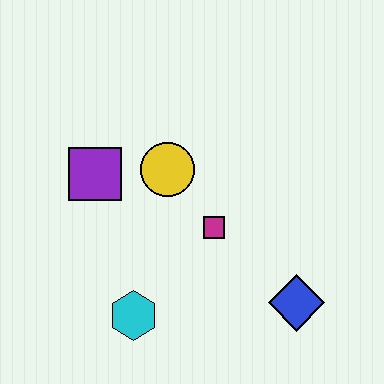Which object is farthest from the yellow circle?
The blue diamond is farthest from the yellow circle.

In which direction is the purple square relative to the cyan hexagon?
The purple square is above the cyan hexagon.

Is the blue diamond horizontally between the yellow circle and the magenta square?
No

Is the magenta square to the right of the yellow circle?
Yes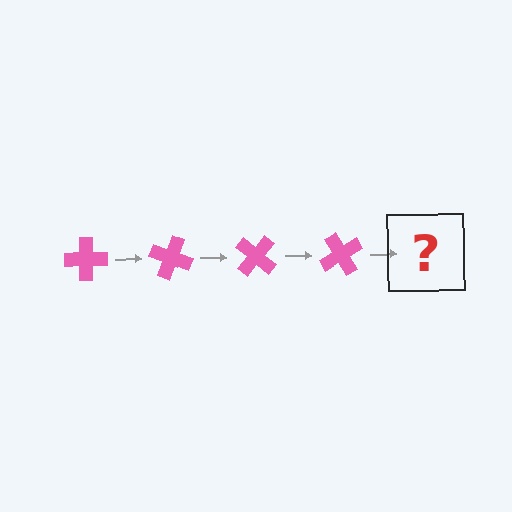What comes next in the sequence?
The next element should be a pink cross rotated 80 degrees.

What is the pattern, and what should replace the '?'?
The pattern is that the cross rotates 20 degrees each step. The '?' should be a pink cross rotated 80 degrees.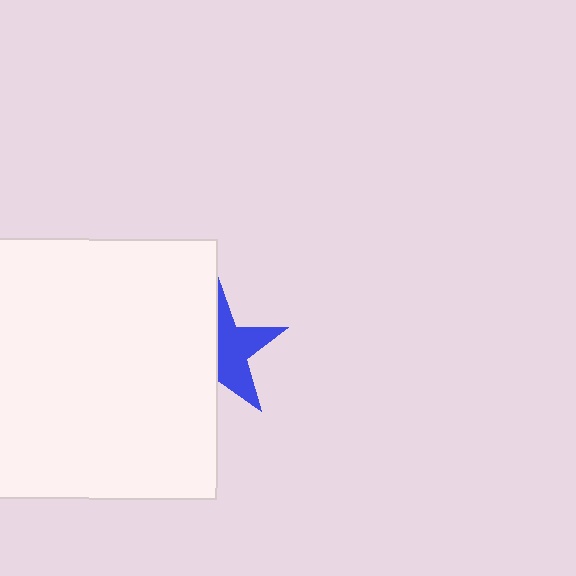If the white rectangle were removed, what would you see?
You would see the complete blue star.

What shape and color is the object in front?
The object in front is a white rectangle.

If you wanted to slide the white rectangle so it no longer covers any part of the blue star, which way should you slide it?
Slide it left — that is the most direct way to separate the two shapes.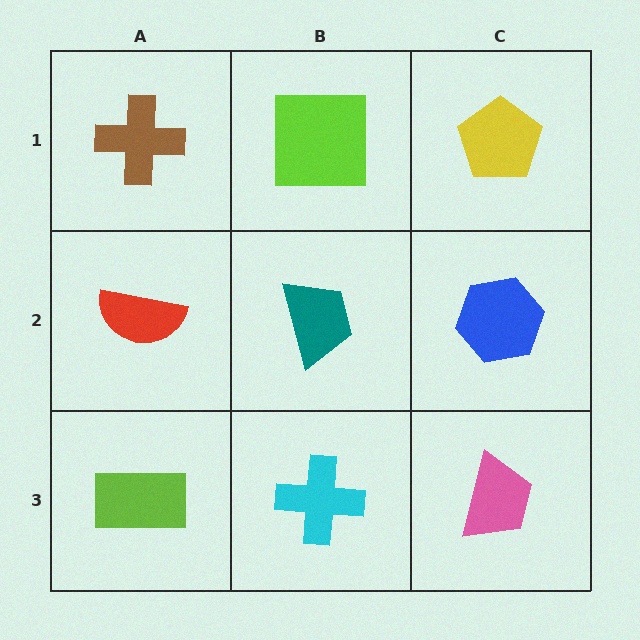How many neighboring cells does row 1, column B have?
3.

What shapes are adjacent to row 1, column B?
A teal trapezoid (row 2, column B), a brown cross (row 1, column A), a yellow pentagon (row 1, column C).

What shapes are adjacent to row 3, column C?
A blue hexagon (row 2, column C), a cyan cross (row 3, column B).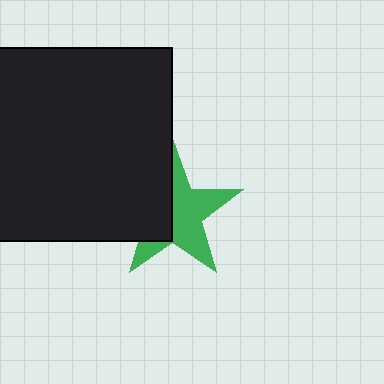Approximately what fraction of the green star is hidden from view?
Roughly 42% of the green star is hidden behind the black square.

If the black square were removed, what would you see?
You would see the complete green star.